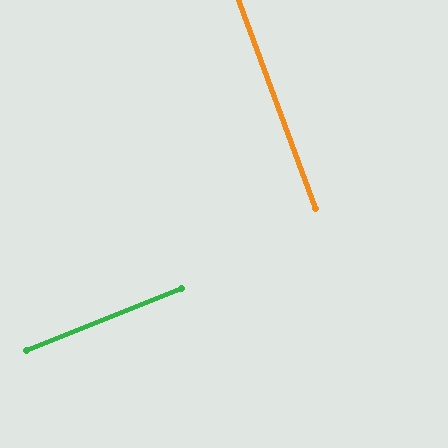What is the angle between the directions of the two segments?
Approximately 88 degrees.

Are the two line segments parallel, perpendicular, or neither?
Perpendicular — they meet at approximately 88°.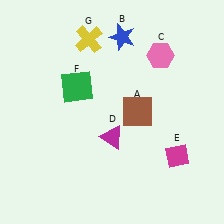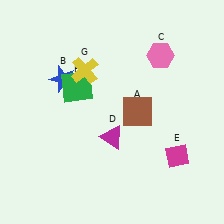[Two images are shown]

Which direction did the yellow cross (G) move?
The yellow cross (G) moved down.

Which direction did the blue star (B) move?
The blue star (B) moved left.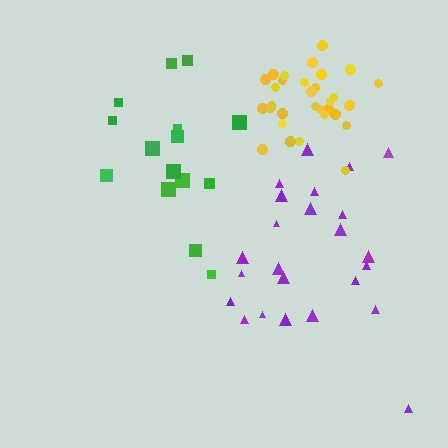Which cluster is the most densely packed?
Yellow.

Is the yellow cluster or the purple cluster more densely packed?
Yellow.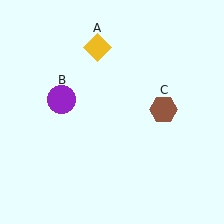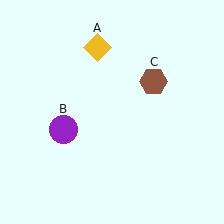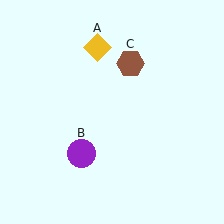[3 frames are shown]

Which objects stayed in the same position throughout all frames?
Yellow diamond (object A) remained stationary.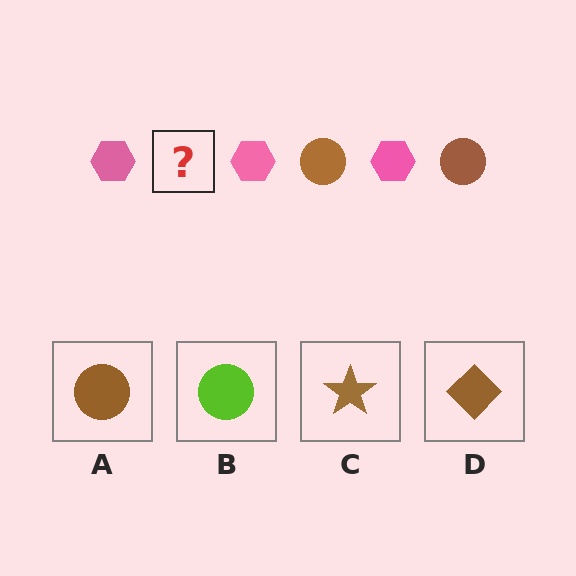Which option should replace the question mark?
Option A.